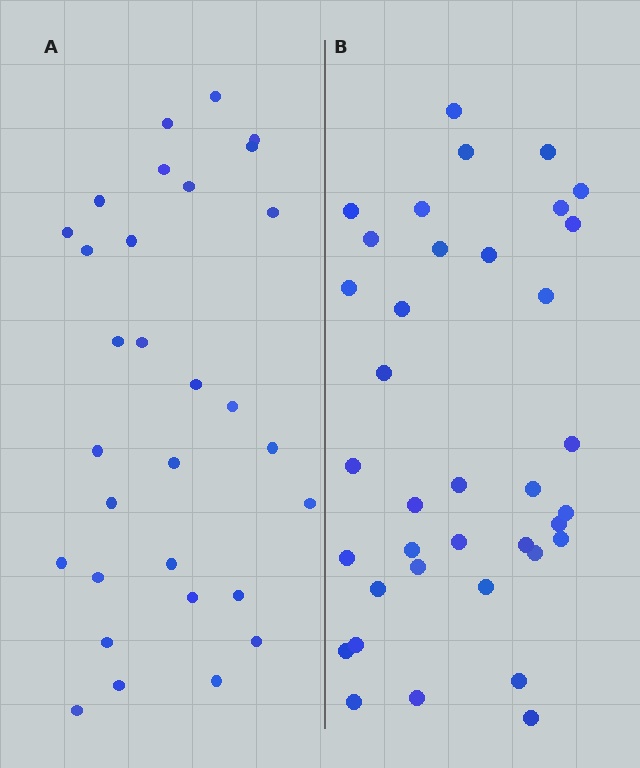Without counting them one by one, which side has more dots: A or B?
Region B (the right region) has more dots.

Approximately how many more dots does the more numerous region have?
Region B has roughly 8 or so more dots than region A.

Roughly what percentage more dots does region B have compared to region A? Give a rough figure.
About 25% more.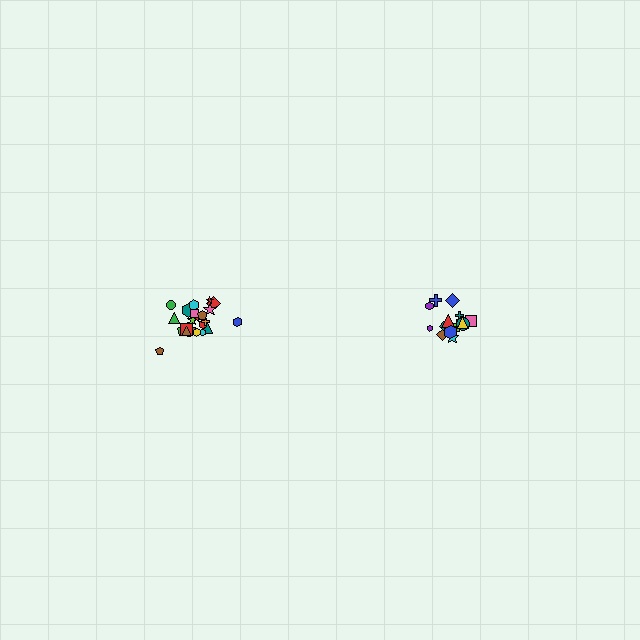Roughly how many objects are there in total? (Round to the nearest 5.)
Roughly 35 objects in total.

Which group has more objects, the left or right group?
The left group.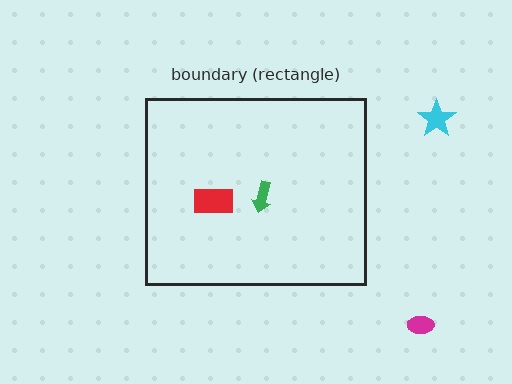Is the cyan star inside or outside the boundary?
Outside.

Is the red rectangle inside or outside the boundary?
Inside.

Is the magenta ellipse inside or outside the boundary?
Outside.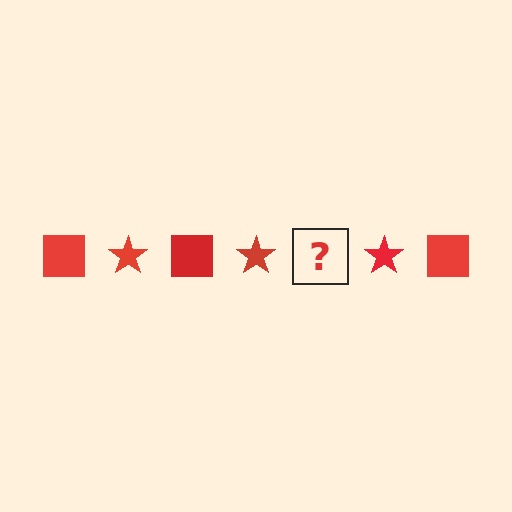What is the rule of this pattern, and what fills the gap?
The rule is that the pattern cycles through square, star shapes in red. The gap should be filled with a red square.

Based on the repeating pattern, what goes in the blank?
The blank should be a red square.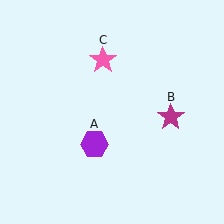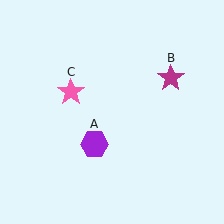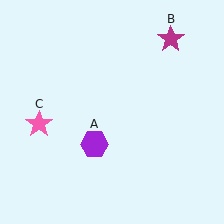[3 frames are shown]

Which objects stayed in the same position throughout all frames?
Purple hexagon (object A) remained stationary.